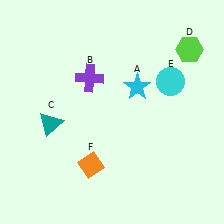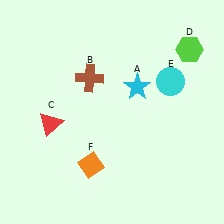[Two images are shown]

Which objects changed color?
B changed from purple to brown. C changed from teal to red.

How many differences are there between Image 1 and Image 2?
There are 2 differences between the two images.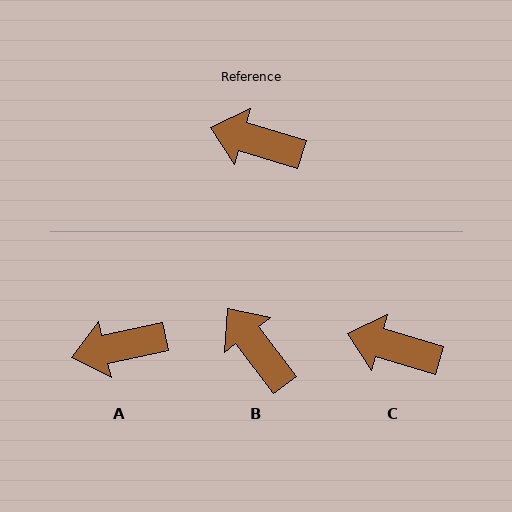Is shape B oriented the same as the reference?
No, it is off by about 37 degrees.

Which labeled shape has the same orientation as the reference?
C.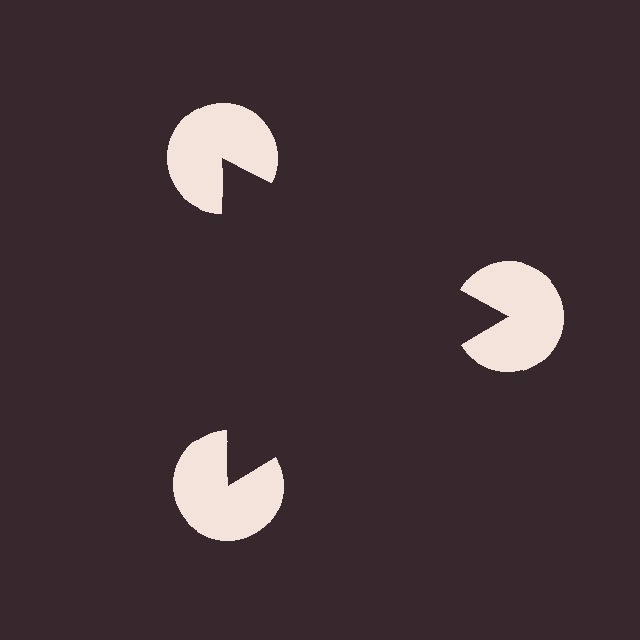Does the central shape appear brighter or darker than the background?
It typically appears slightly darker than the background, even though no actual brightness change is drawn.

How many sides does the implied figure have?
3 sides.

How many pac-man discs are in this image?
There are 3 — one at each vertex of the illusory triangle.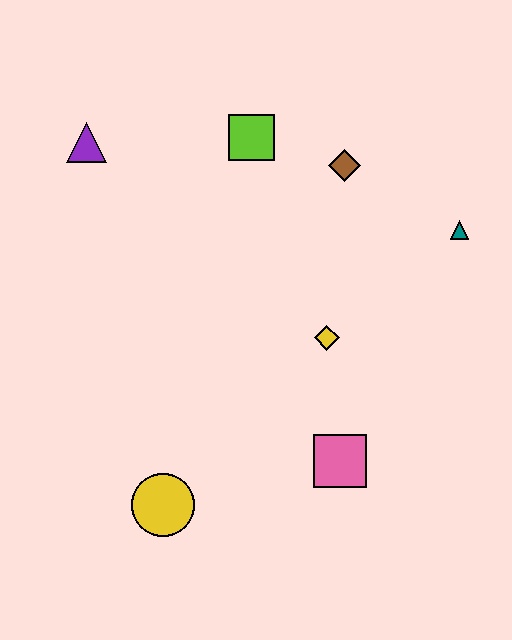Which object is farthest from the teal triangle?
The yellow circle is farthest from the teal triangle.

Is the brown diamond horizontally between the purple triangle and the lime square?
No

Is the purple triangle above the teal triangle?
Yes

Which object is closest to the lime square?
The brown diamond is closest to the lime square.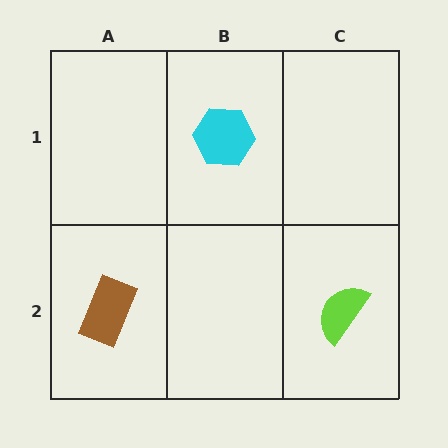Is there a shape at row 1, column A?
No, that cell is empty.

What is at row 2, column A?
A brown rectangle.